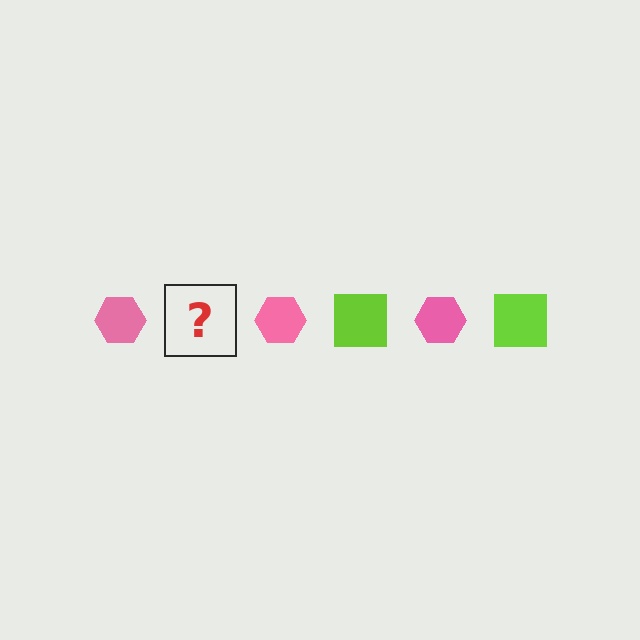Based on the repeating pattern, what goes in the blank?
The blank should be a lime square.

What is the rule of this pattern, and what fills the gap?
The rule is that the pattern alternates between pink hexagon and lime square. The gap should be filled with a lime square.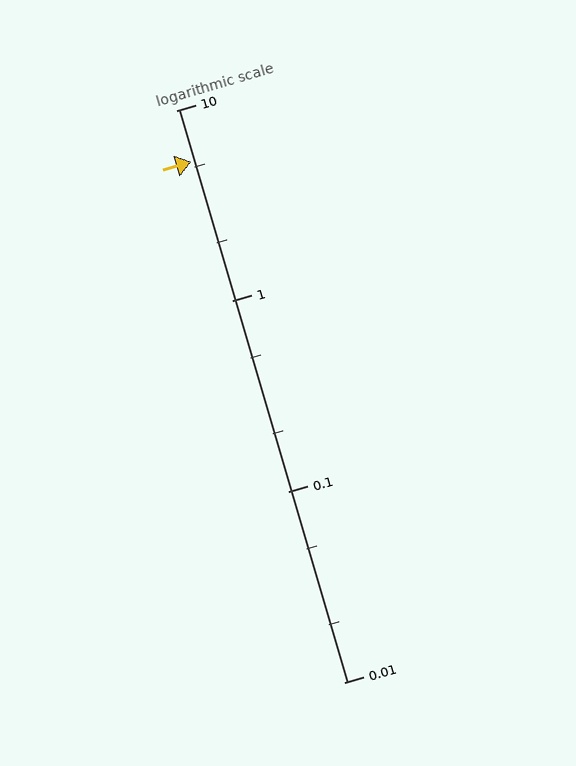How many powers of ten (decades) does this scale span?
The scale spans 3 decades, from 0.01 to 10.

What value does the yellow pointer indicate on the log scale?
The pointer indicates approximately 5.4.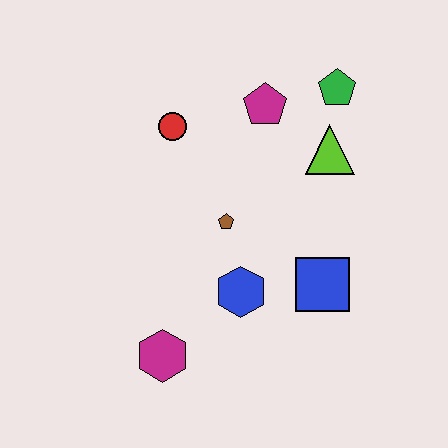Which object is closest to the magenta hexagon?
The blue hexagon is closest to the magenta hexagon.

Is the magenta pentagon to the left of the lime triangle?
Yes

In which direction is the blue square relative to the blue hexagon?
The blue square is to the right of the blue hexagon.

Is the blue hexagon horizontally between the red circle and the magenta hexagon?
No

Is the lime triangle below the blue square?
No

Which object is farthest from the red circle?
The magenta hexagon is farthest from the red circle.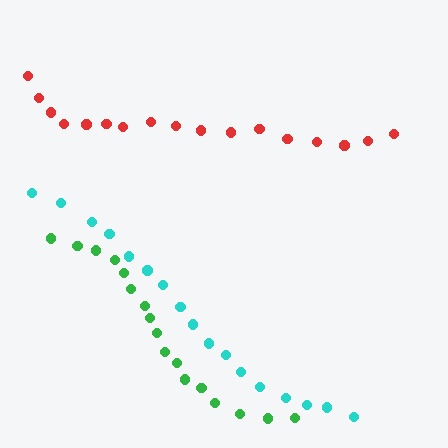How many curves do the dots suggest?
There are 3 distinct paths.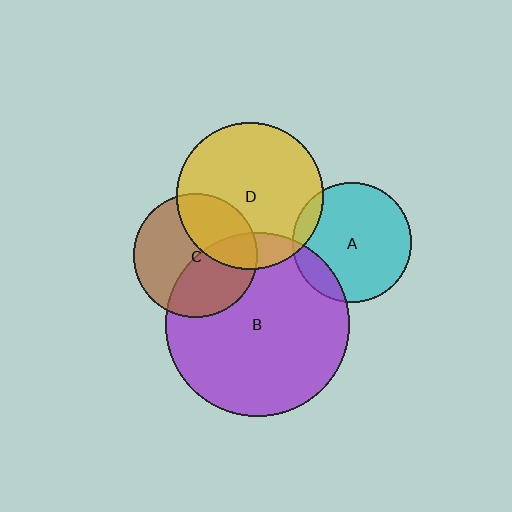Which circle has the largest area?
Circle B (purple).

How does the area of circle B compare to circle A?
Approximately 2.4 times.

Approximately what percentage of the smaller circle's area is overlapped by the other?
Approximately 35%.